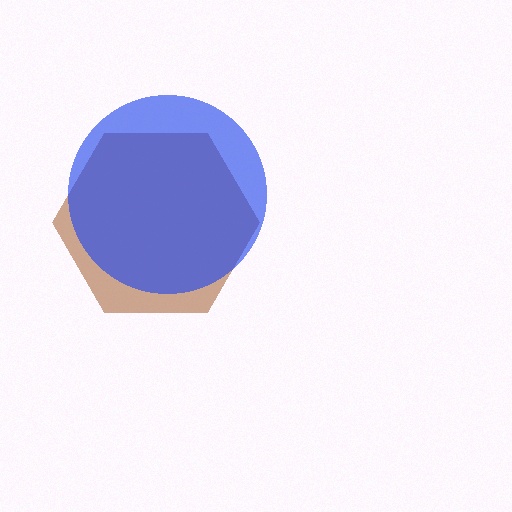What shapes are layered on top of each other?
The layered shapes are: a brown hexagon, a blue circle.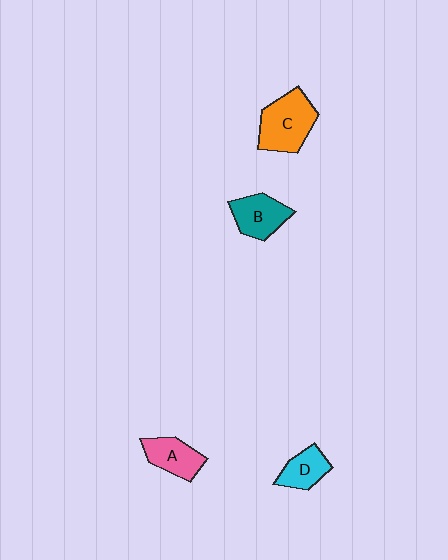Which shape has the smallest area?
Shape D (cyan).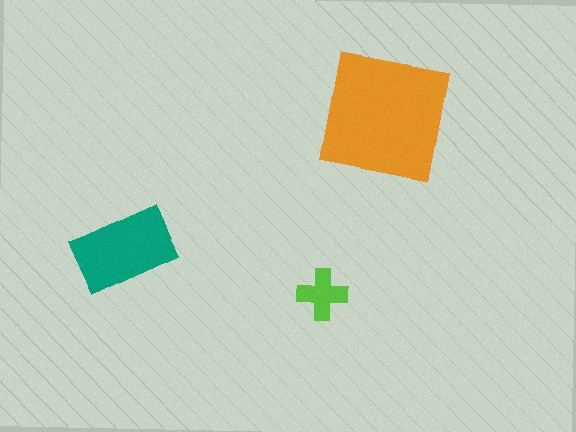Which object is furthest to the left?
The teal rectangle is leftmost.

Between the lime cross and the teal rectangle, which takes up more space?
The teal rectangle.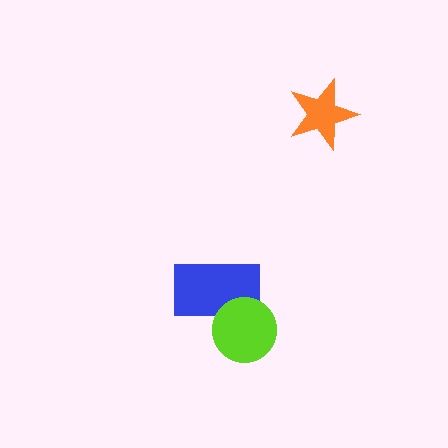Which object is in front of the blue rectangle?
The lime circle is in front of the blue rectangle.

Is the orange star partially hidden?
No, no other shape covers it.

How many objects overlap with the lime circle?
1 object overlaps with the lime circle.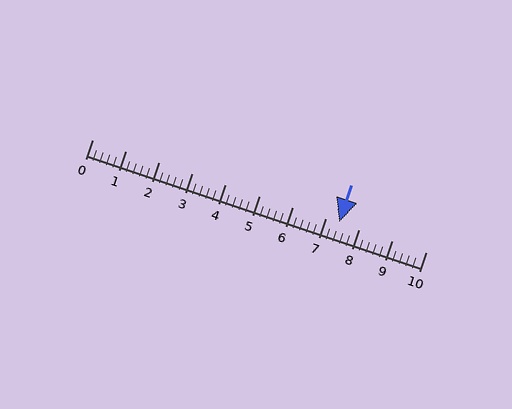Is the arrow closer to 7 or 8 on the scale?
The arrow is closer to 7.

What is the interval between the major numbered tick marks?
The major tick marks are spaced 1 units apart.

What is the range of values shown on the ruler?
The ruler shows values from 0 to 10.